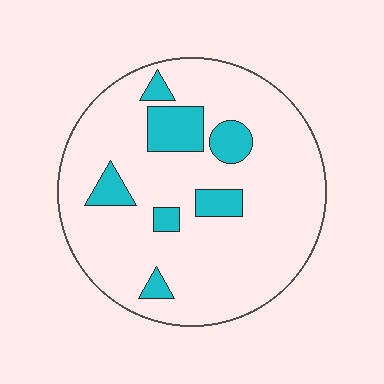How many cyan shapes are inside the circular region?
7.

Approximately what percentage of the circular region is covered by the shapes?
Approximately 15%.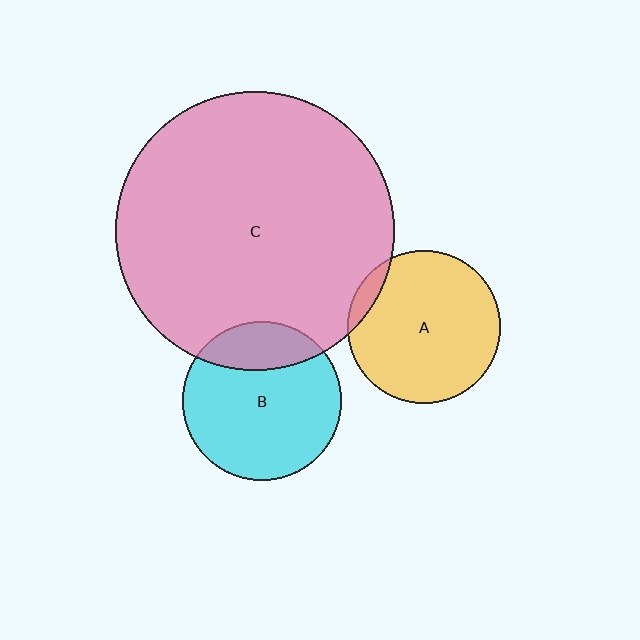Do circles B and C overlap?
Yes.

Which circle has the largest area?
Circle C (pink).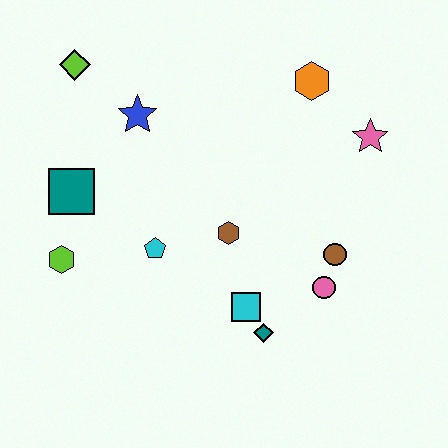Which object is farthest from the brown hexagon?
The lime diamond is farthest from the brown hexagon.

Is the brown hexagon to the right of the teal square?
Yes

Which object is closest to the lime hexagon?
The teal square is closest to the lime hexagon.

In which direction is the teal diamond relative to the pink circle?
The teal diamond is to the left of the pink circle.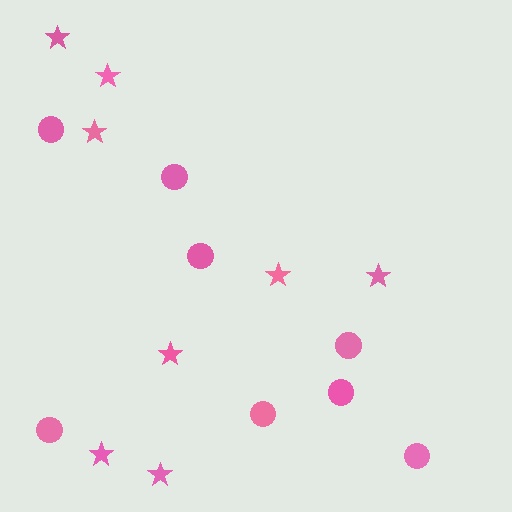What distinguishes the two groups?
There are 2 groups: one group of stars (8) and one group of circles (8).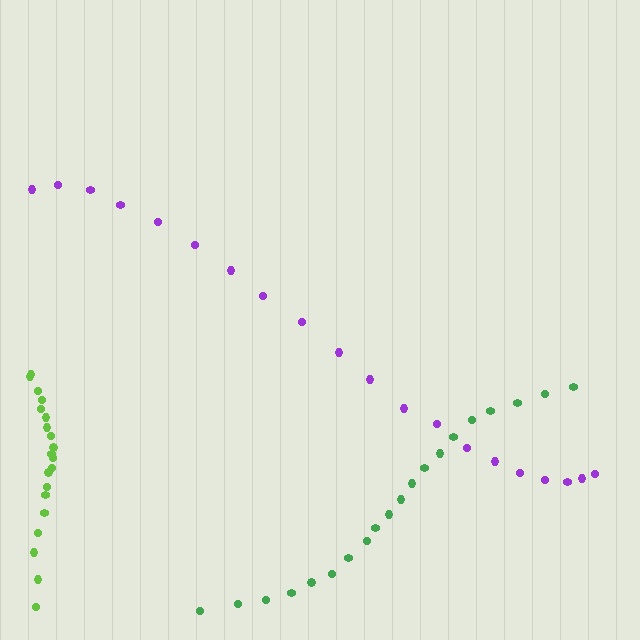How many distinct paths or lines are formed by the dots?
There are 3 distinct paths.